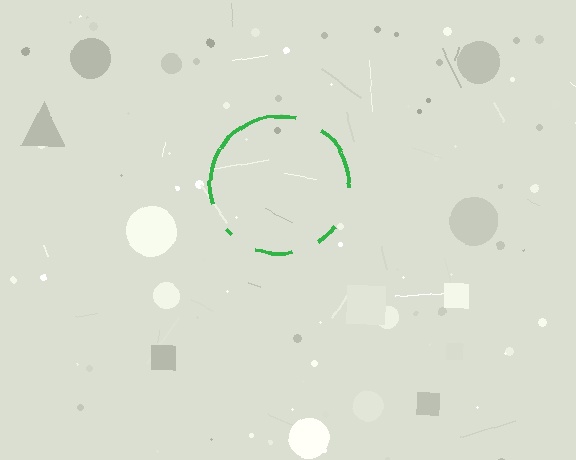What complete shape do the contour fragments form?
The contour fragments form a circle.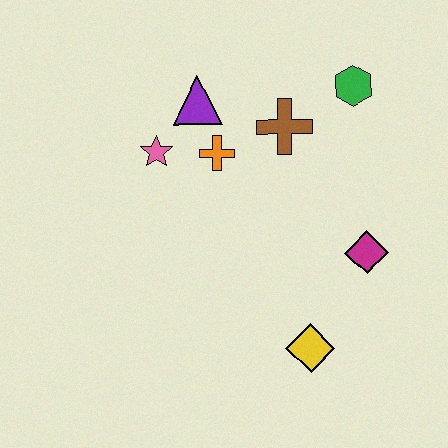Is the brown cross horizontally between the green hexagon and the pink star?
Yes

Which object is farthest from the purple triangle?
The yellow diamond is farthest from the purple triangle.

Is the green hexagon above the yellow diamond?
Yes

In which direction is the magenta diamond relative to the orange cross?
The magenta diamond is to the right of the orange cross.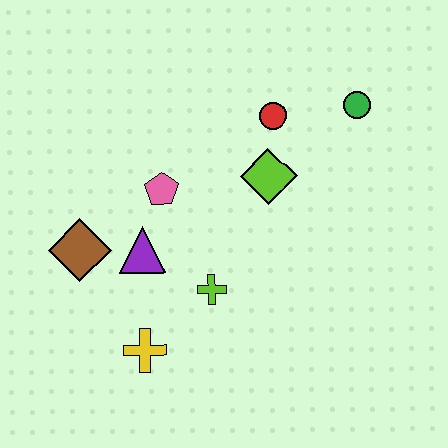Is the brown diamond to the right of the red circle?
No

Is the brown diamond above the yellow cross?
Yes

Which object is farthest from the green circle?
The yellow cross is farthest from the green circle.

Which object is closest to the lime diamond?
The red circle is closest to the lime diamond.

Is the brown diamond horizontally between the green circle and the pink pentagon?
No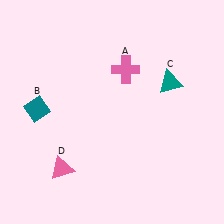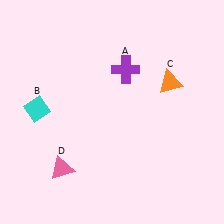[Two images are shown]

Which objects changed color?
A changed from pink to purple. B changed from teal to cyan. C changed from teal to orange.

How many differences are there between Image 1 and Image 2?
There are 3 differences between the two images.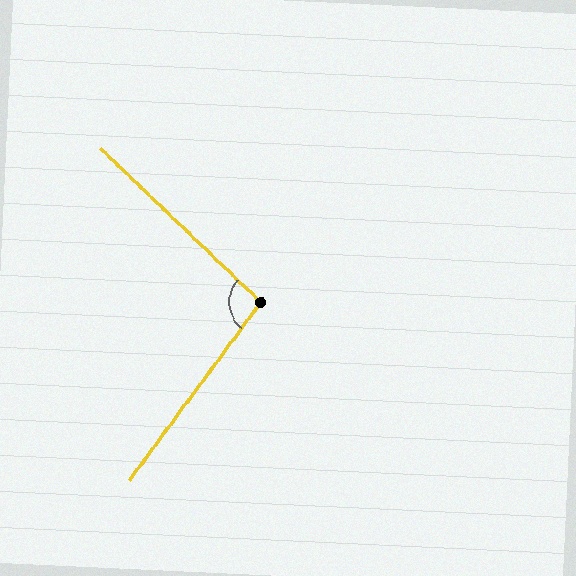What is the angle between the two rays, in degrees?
Approximately 97 degrees.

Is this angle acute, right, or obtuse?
It is obtuse.